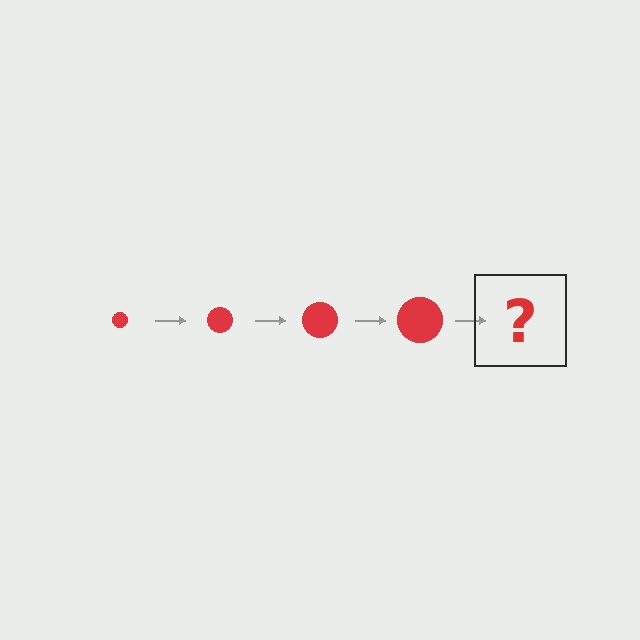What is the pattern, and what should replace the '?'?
The pattern is that the circle gets progressively larger each step. The '?' should be a red circle, larger than the previous one.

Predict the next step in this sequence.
The next step is a red circle, larger than the previous one.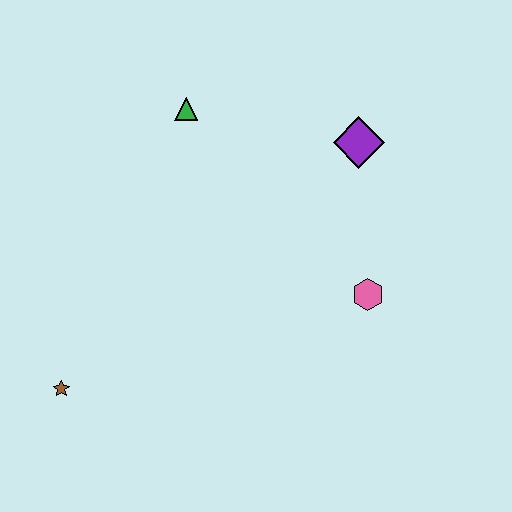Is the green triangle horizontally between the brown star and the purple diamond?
Yes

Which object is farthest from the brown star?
The purple diamond is farthest from the brown star.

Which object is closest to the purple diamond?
The pink hexagon is closest to the purple diamond.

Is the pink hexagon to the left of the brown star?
No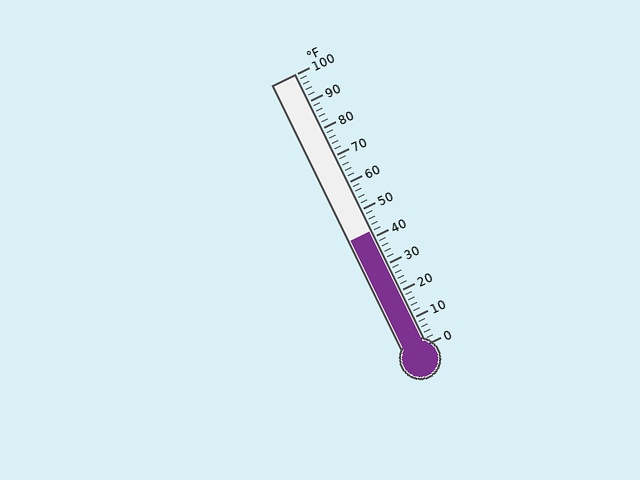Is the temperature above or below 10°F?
The temperature is above 10°F.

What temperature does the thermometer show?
The thermometer shows approximately 42°F.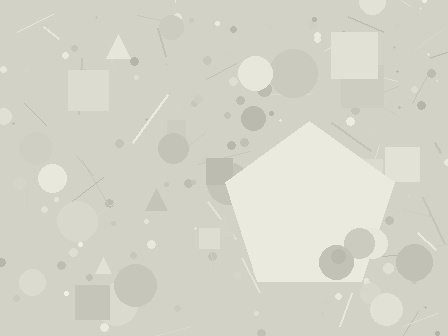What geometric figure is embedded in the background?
A pentagon is embedded in the background.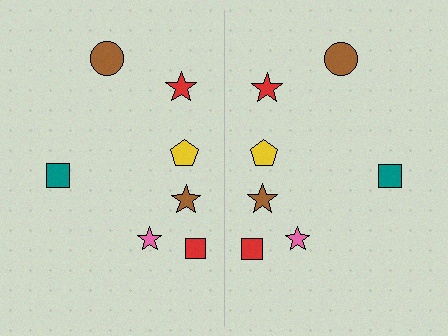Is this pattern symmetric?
Yes, this pattern has bilateral (reflection) symmetry.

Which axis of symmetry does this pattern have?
The pattern has a vertical axis of symmetry running through the center of the image.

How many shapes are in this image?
There are 14 shapes in this image.